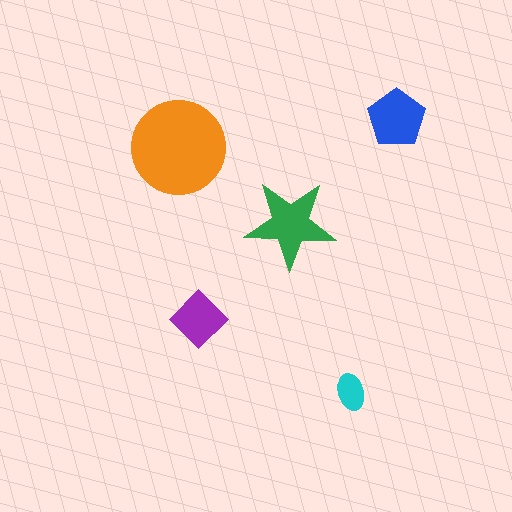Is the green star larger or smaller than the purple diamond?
Larger.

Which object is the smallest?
The cyan ellipse.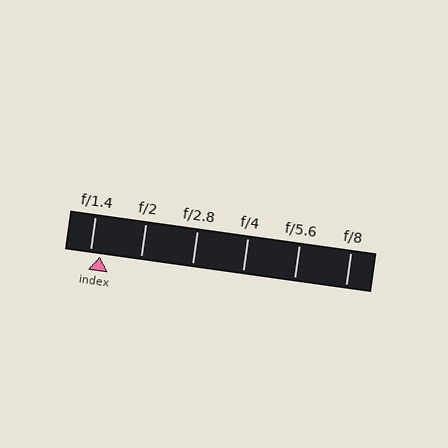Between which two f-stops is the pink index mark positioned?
The index mark is between f/1.4 and f/2.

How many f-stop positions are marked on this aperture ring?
There are 6 f-stop positions marked.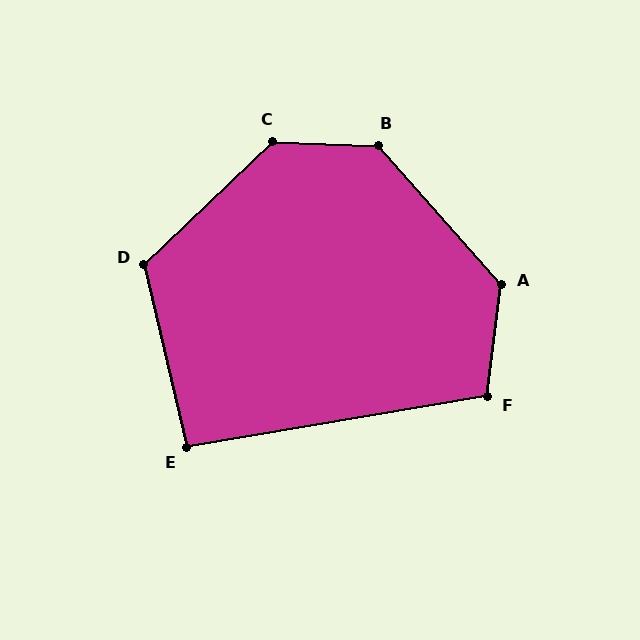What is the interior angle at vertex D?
Approximately 121 degrees (obtuse).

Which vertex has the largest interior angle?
C, at approximately 134 degrees.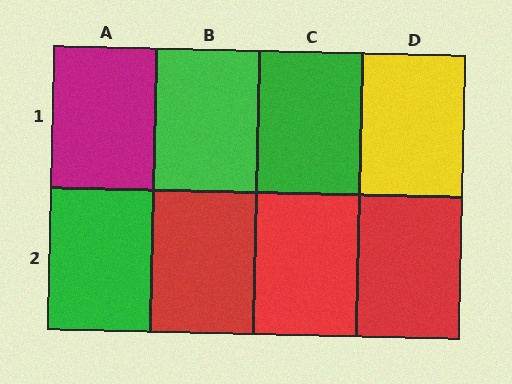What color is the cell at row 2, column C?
Red.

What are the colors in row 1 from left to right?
Magenta, green, green, yellow.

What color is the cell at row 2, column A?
Green.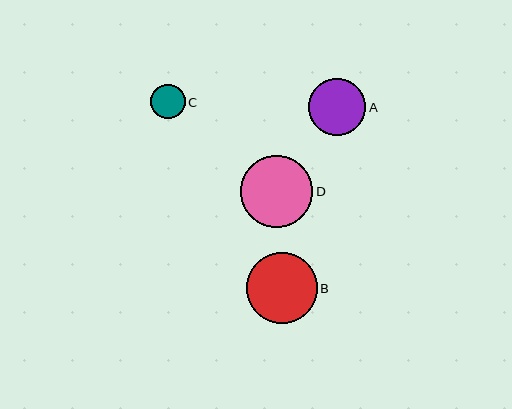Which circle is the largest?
Circle D is the largest with a size of approximately 72 pixels.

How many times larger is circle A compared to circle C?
Circle A is approximately 1.7 times the size of circle C.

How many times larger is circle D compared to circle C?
Circle D is approximately 2.1 times the size of circle C.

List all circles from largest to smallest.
From largest to smallest: D, B, A, C.